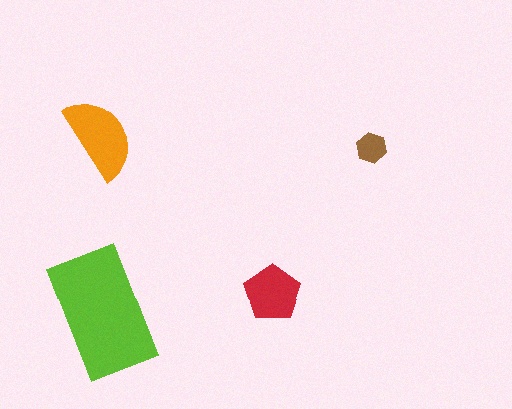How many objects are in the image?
There are 4 objects in the image.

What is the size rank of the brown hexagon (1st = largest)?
4th.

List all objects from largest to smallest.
The lime rectangle, the orange semicircle, the red pentagon, the brown hexagon.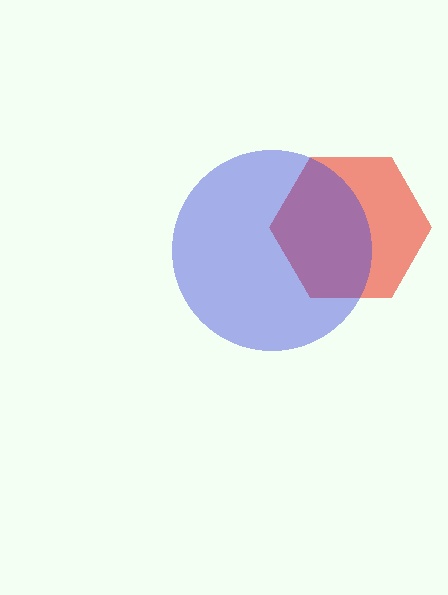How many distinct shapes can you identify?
There are 2 distinct shapes: a red hexagon, a blue circle.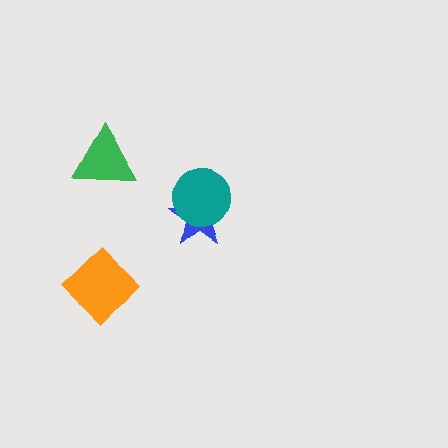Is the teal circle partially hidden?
No, no other shape covers it.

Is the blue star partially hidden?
Yes, it is partially covered by another shape.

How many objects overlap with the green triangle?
0 objects overlap with the green triangle.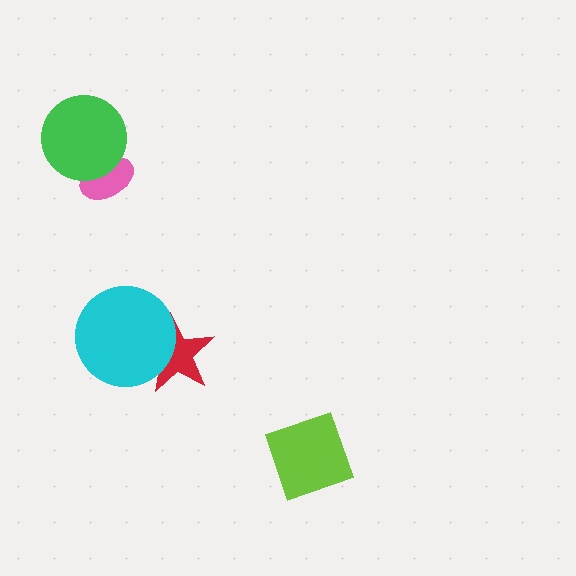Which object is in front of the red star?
The cyan circle is in front of the red star.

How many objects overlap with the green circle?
1 object overlaps with the green circle.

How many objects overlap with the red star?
1 object overlaps with the red star.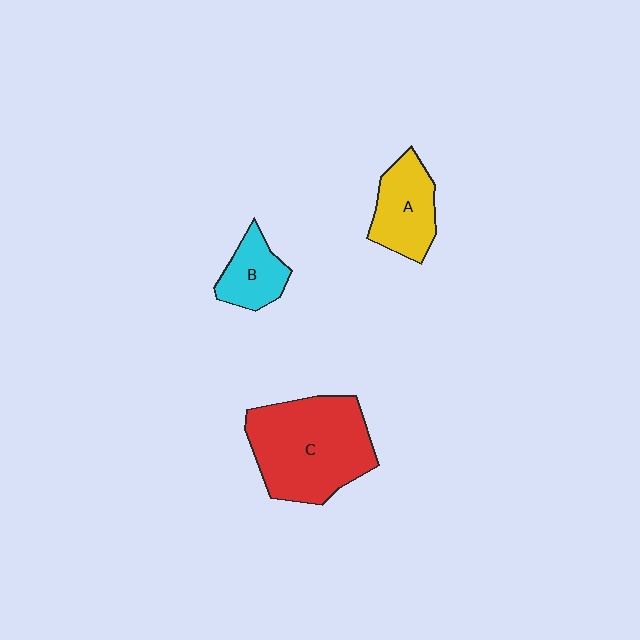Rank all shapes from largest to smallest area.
From largest to smallest: C (red), A (yellow), B (cyan).